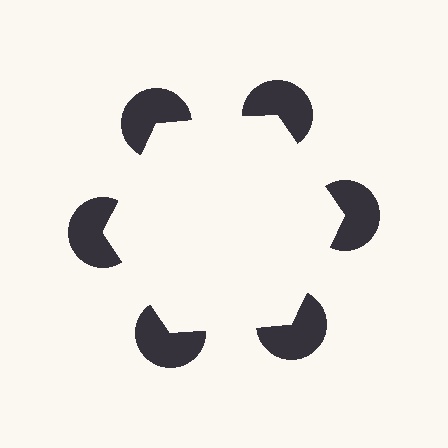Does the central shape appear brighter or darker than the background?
It typically appears slightly brighter than the background, even though no actual brightness change is drawn.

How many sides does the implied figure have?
6 sides.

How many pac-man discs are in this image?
There are 6 — one at each vertex of the illusory hexagon.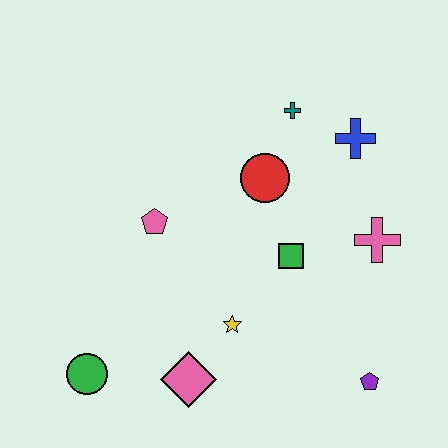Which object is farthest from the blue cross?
The green circle is farthest from the blue cross.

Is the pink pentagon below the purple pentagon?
No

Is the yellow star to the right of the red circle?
No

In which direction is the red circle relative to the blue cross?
The red circle is to the left of the blue cross.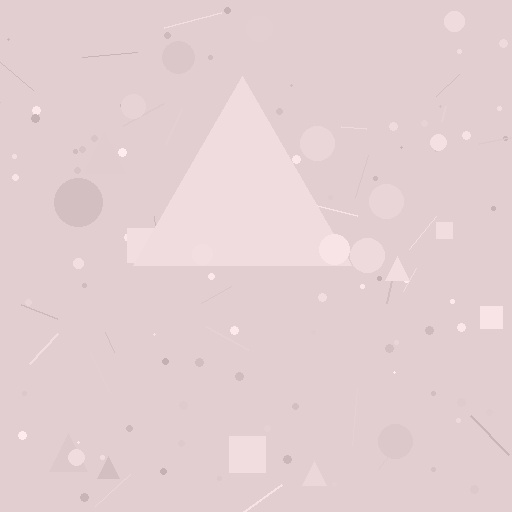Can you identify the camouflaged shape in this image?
The camouflaged shape is a triangle.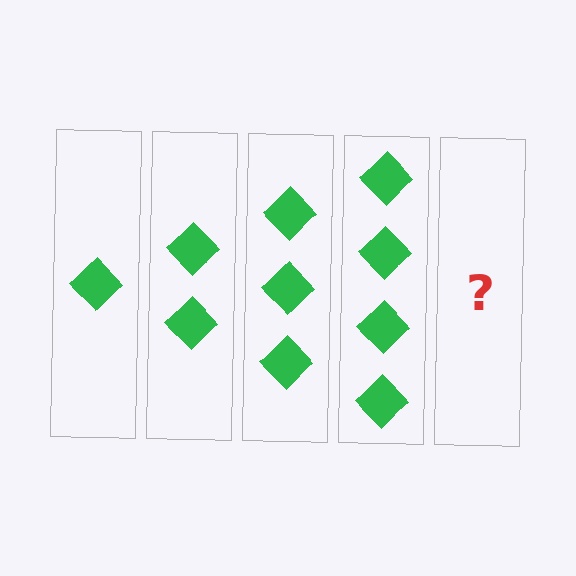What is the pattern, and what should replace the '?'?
The pattern is that each step adds one more diamond. The '?' should be 5 diamonds.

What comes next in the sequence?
The next element should be 5 diamonds.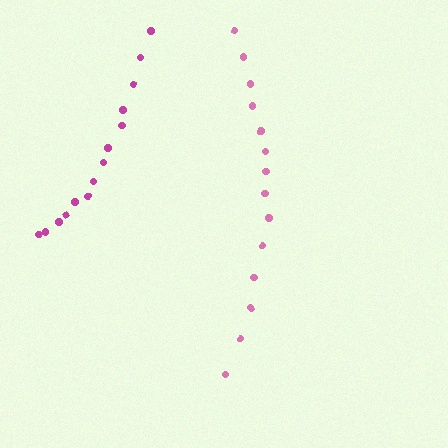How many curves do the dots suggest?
There are 2 distinct paths.